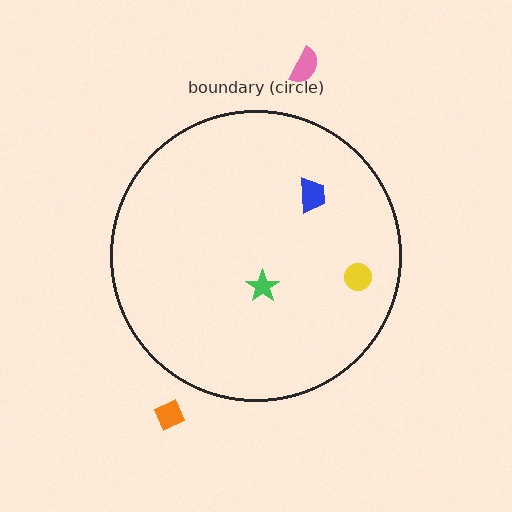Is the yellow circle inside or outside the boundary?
Inside.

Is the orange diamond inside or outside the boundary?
Outside.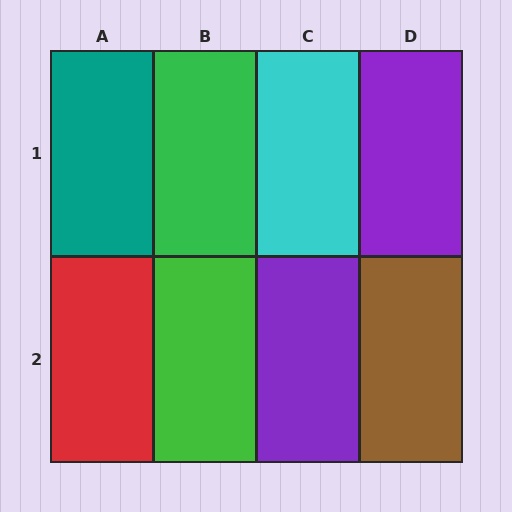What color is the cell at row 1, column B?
Green.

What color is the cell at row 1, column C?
Cyan.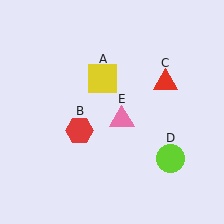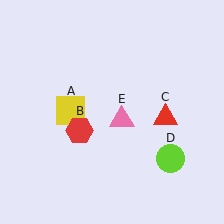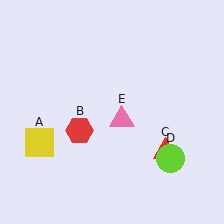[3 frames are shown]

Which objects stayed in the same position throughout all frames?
Red hexagon (object B) and lime circle (object D) and pink triangle (object E) remained stationary.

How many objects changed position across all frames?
2 objects changed position: yellow square (object A), red triangle (object C).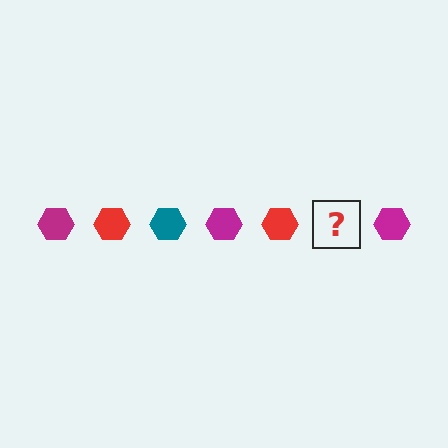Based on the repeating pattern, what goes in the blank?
The blank should be a teal hexagon.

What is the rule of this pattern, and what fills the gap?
The rule is that the pattern cycles through magenta, red, teal hexagons. The gap should be filled with a teal hexagon.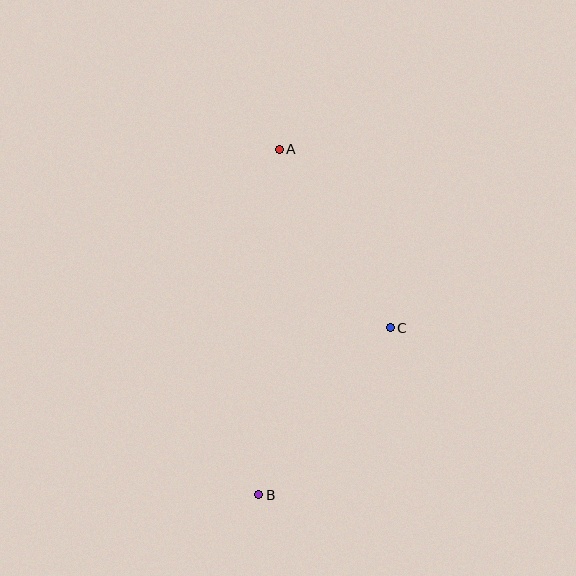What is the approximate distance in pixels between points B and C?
The distance between B and C is approximately 213 pixels.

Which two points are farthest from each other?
Points A and B are farthest from each other.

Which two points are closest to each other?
Points A and C are closest to each other.